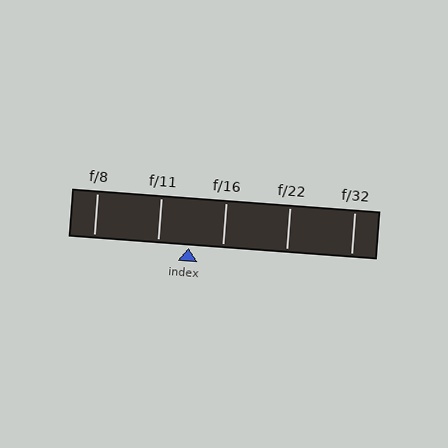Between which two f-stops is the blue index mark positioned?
The index mark is between f/11 and f/16.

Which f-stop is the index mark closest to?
The index mark is closest to f/11.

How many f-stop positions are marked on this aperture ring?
There are 5 f-stop positions marked.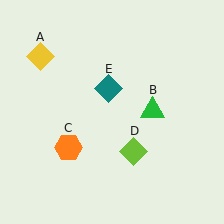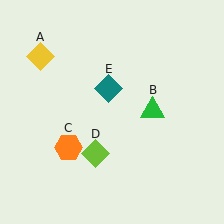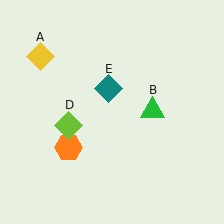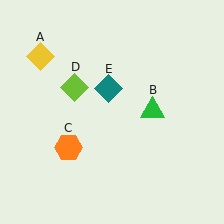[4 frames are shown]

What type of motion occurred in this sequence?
The lime diamond (object D) rotated clockwise around the center of the scene.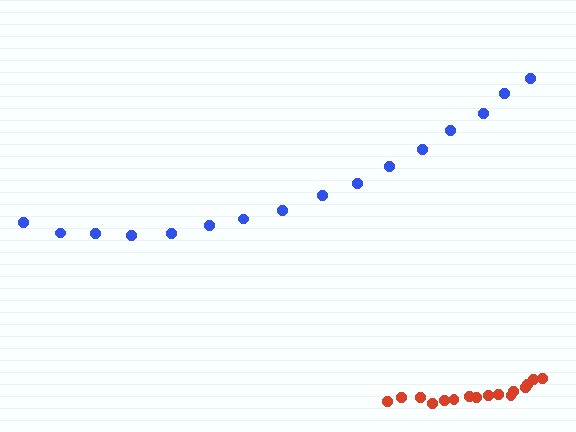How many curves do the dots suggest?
There are 2 distinct paths.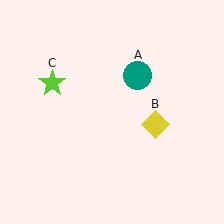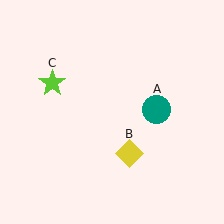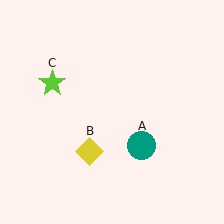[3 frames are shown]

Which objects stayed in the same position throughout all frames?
Lime star (object C) remained stationary.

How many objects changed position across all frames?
2 objects changed position: teal circle (object A), yellow diamond (object B).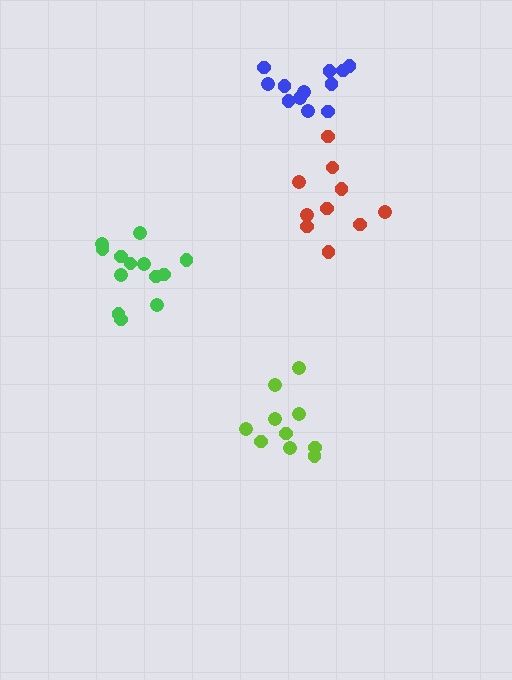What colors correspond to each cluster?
The clusters are colored: lime, green, red, blue.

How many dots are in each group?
Group 1: 10 dots, Group 2: 13 dots, Group 3: 10 dots, Group 4: 12 dots (45 total).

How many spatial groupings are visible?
There are 4 spatial groupings.